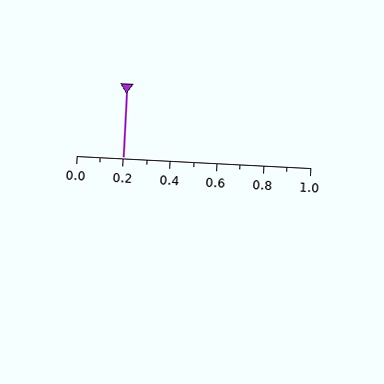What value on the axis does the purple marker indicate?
The marker indicates approximately 0.2.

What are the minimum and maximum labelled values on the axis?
The axis runs from 0.0 to 1.0.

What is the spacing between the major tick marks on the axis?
The major ticks are spaced 0.2 apart.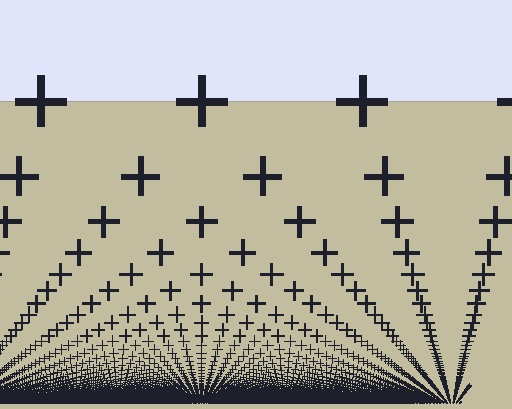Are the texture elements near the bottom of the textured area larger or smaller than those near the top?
Smaller. The gradient is inverted — elements near the bottom are smaller and denser.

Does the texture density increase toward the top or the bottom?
Density increases toward the bottom.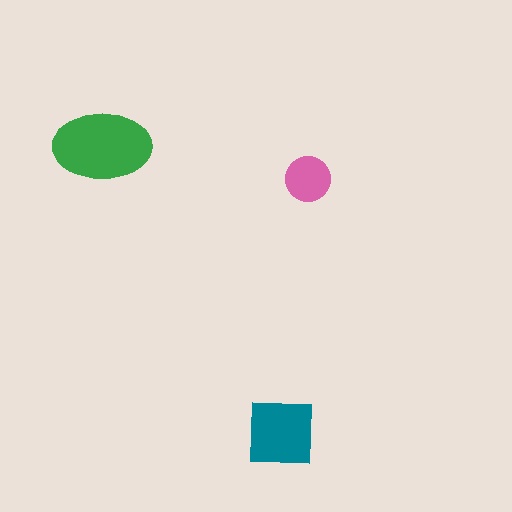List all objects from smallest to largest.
The pink circle, the teal square, the green ellipse.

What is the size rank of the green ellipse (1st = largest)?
1st.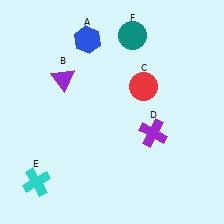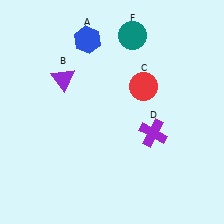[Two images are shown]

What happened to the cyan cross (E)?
The cyan cross (E) was removed in Image 2. It was in the bottom-left area of Image 1.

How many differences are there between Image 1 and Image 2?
There is 1 difference between the two images.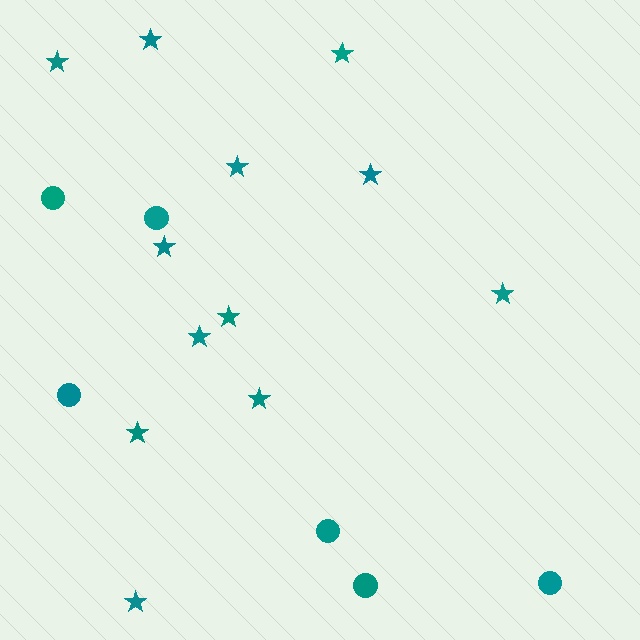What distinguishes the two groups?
There are 2 groups: one group of stars (12) and one group of circles (6).